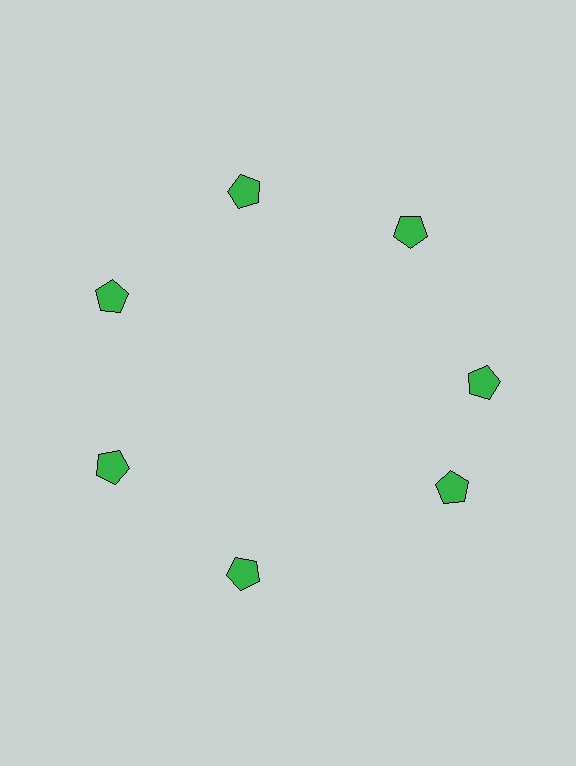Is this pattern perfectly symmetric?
No. The 7 green pentagons are arranged in a ring, but one element near the 5 o'clock position is rotated out of alignment along the ring, breaking the 7-fold rotational symmetry.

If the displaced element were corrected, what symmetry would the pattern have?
It would have 7-fold rotational symmetry — the pattern would map onto itself every 51 degrees.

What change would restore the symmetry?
The symmetry would be restored by rotating it back into even spacing with its neighbors so that all 7 pentagons sit at equal angles and equal distance from the center.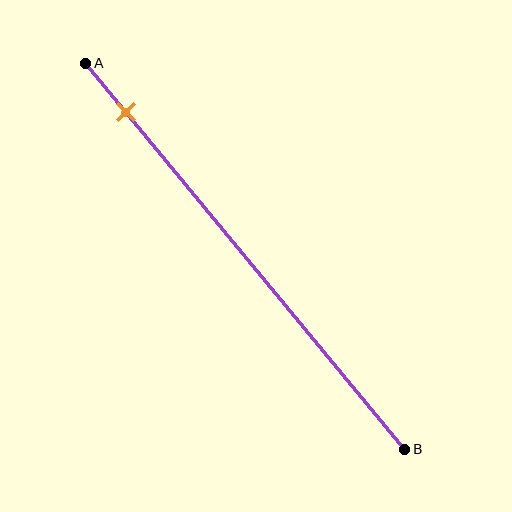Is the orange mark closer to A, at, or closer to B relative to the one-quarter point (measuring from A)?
The orange mark is closer to point A than the one-quarter point of segment AB.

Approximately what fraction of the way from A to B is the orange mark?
The orange mark is approximately 15% of the way from A to B.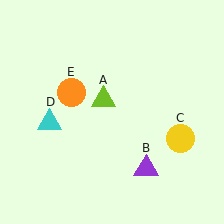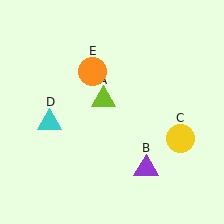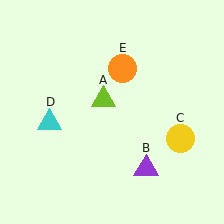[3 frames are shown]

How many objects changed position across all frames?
1 object changed position: orange circle (object E).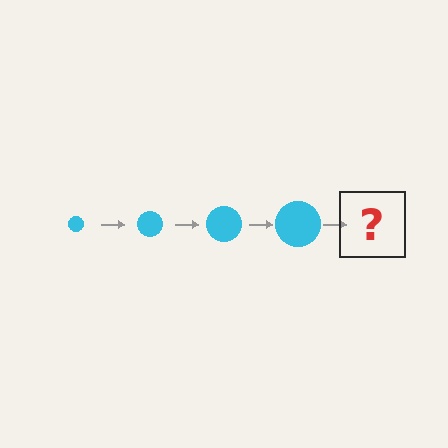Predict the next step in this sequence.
The next step is a cyan circle, larger than the previous one.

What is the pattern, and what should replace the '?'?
The pattern is that the circle gets progressively larger each step. The '?' should be a cyan circle, larger than the previous one.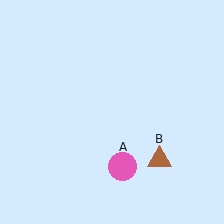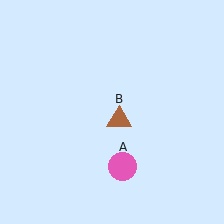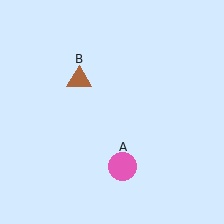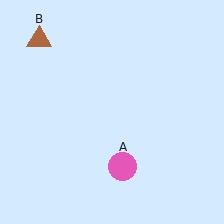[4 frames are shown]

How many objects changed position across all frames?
1 object changed position: brown triangle (object B).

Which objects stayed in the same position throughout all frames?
Pink circle (object A) remained stationary.